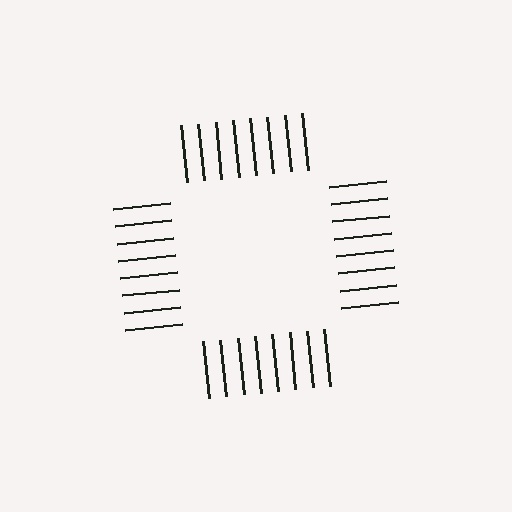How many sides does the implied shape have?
4 sides — the line-ends trace a square.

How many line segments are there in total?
32 — 8 along each of the 4 edges.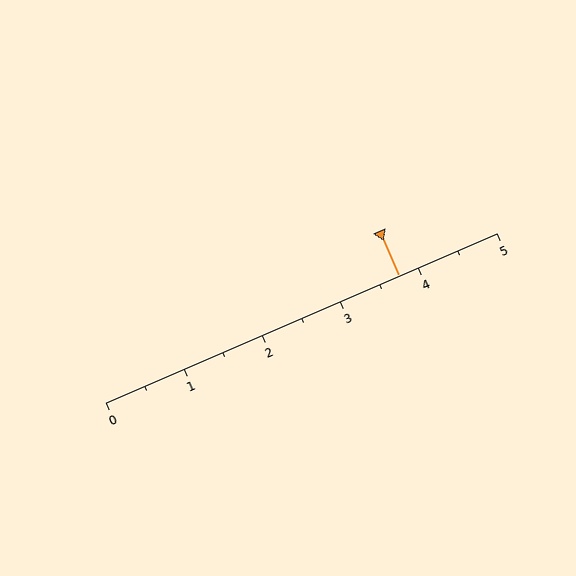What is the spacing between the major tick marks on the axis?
The major ticks are spaced 1 apart.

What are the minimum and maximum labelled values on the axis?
The axis runs from 0 to 5.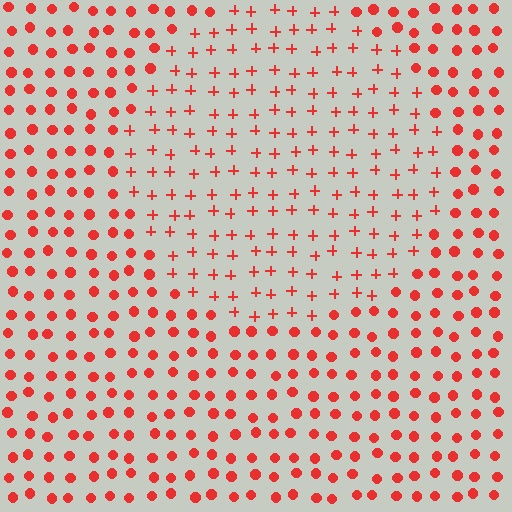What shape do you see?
I see a circle.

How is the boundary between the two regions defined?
The boundary is defined by a change in element shape: plus signs inside vs. circles outside. All elements share the same color and spacing.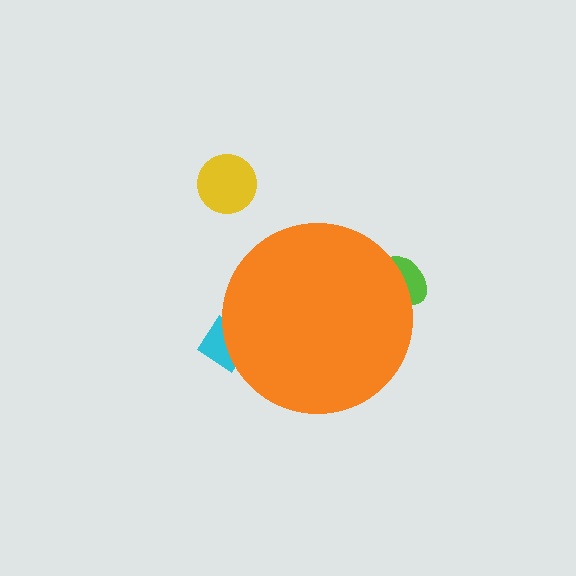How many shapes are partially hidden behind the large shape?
2 shapes are partially hidden.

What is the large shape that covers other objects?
An orange circle.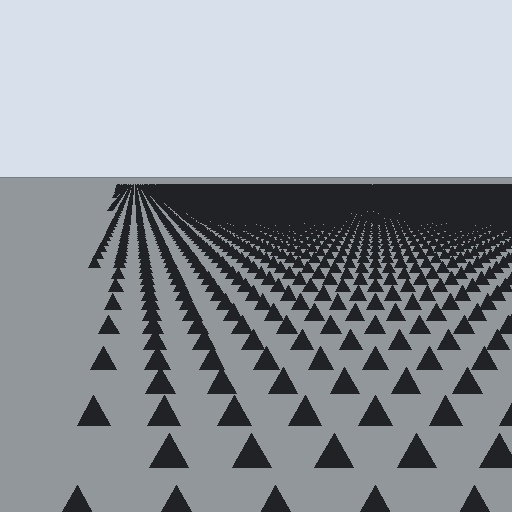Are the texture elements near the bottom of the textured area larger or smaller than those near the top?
Larger. Near the bottom, elements are closer to the viewer and appear at a bigger on-screen size.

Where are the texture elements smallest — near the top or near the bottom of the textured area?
Near the top.